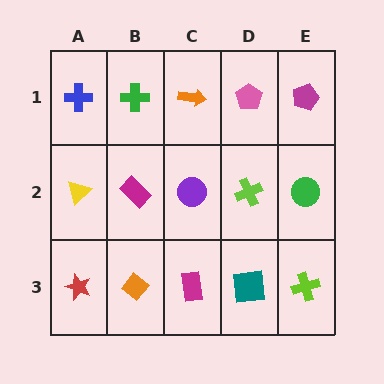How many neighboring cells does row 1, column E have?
2.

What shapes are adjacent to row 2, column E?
A magenta pentagon (row 1, column E), a lime cross (row 3, column E), a lime cross (row 2, column D).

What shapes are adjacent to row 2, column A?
A blue cross (row 1, column A), a red star (row 3, column A), a magenta rectangle (row 2, column B).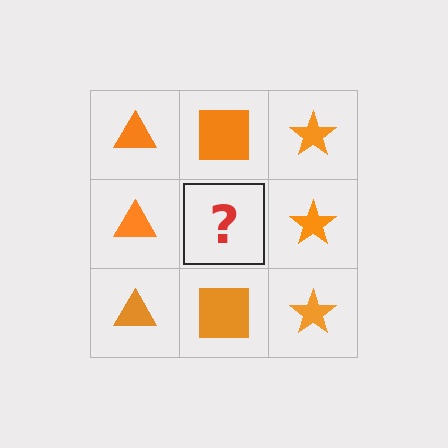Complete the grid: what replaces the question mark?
The question mark should be replaced with an orange square.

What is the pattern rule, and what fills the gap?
The rule is that each column has a consistent shape. The gap should be filled with an orange square.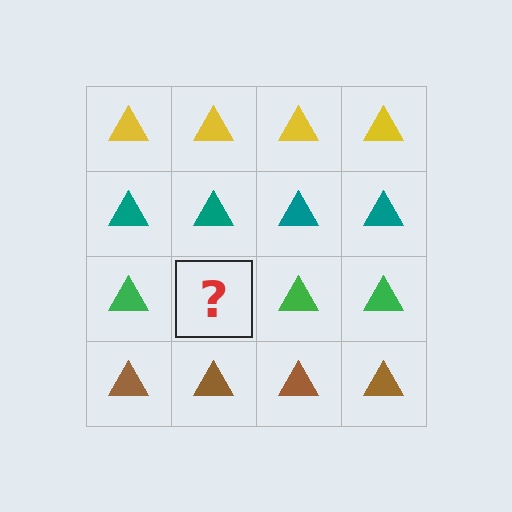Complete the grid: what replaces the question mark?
The question mark should be replaced with a green triangle.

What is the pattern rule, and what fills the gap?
The rule is that each row has a consistent color. The gap should be filled with a green triangle.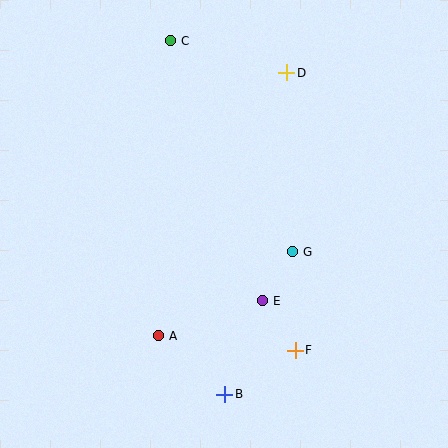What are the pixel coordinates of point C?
Point C is at (171, 41).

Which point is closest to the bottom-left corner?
Point A is closest to the bottom-left corner.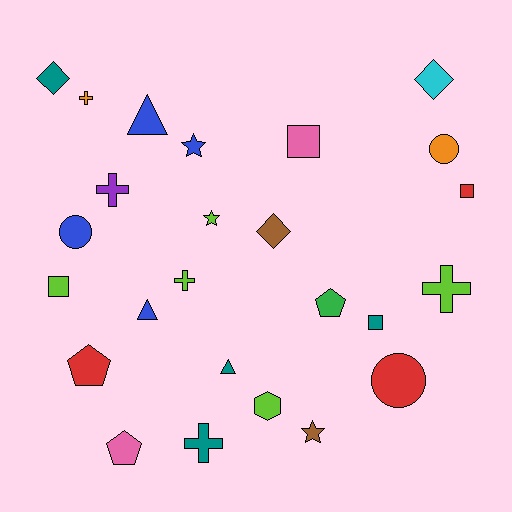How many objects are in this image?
There are 25 objects.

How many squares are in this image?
There are 4 squares.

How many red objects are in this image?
There are 3 red objects.